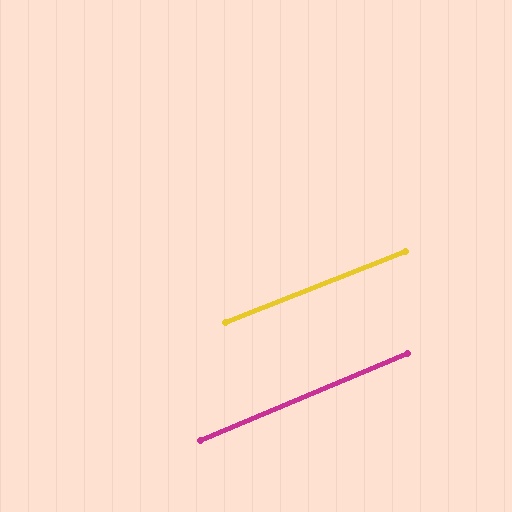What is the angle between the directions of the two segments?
Approximately 2 degrees.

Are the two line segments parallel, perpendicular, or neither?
Parallel — their directions differ by only 1.6°.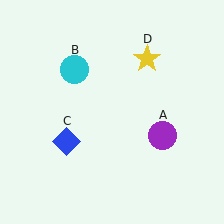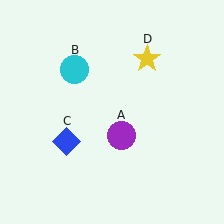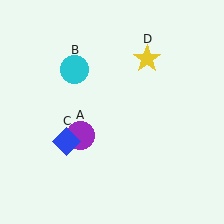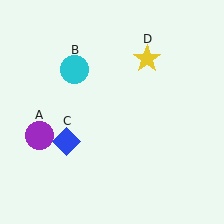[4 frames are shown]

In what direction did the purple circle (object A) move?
The purple circle (object A) moved left.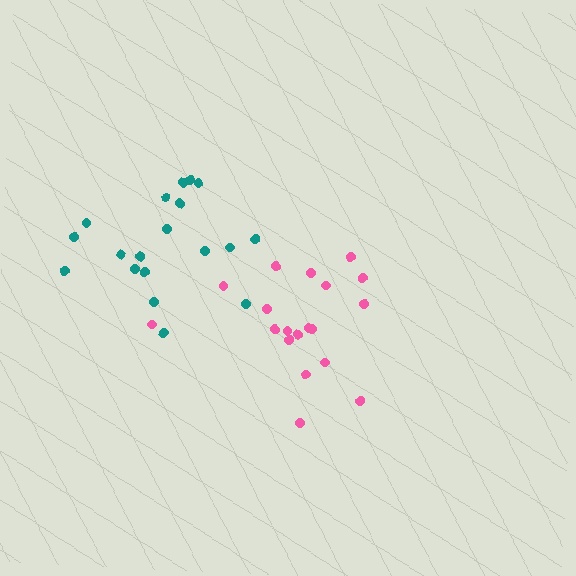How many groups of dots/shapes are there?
There are 2 groups.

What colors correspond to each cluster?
The clusters are colored: pink, teal.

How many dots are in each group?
Group 1: 19 dots, Group 2: 19 dots (38 total).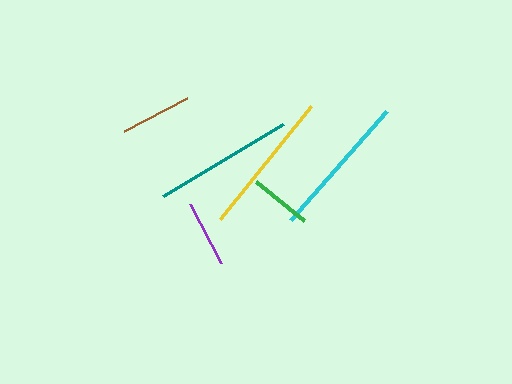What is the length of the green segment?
The green segment is approximately 62 pixels long.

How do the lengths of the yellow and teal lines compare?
The yellow and teal lines are approximately the same length.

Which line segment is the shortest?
The green line is the shortest at approximately 62 pixels.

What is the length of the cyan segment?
The cyan segment is approximately 145 pixels long.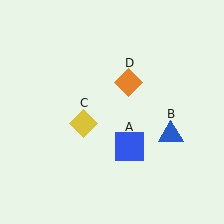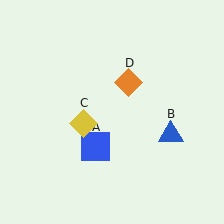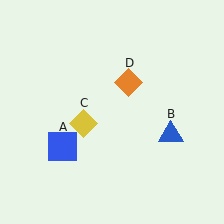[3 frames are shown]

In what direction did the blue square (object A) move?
The blue square (object A) moved left.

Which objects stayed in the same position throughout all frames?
Blue triangle (object B) and yellow diamond (object C) and orange diamond (object D) remained stationary.